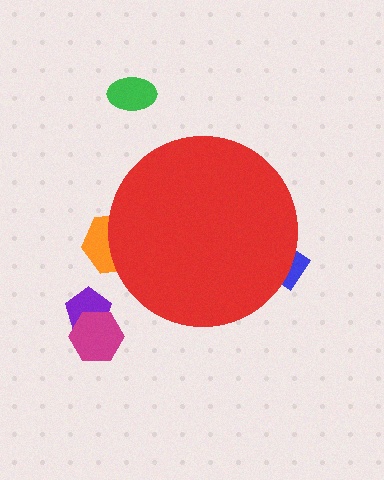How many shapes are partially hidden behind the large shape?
2 shapes are partially hidden.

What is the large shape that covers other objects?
A red circle.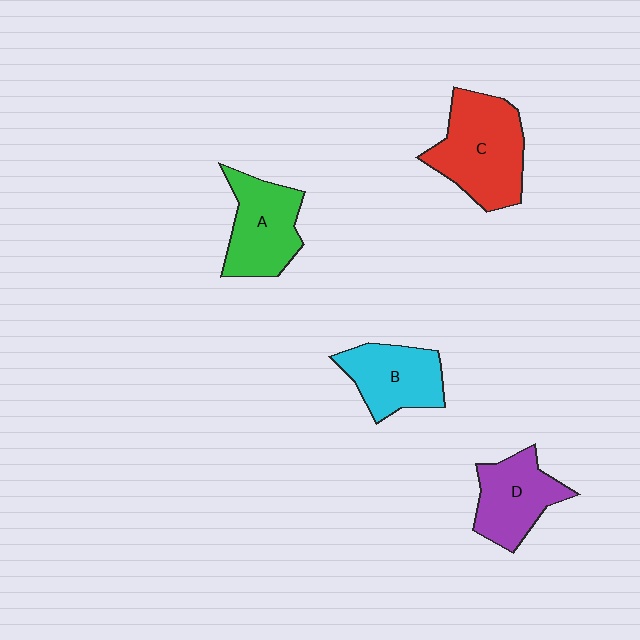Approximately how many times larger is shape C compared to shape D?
Approximately 1.4 times.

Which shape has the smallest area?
Shape D (purple).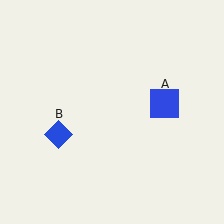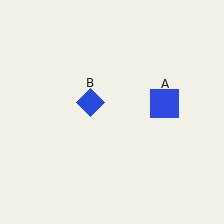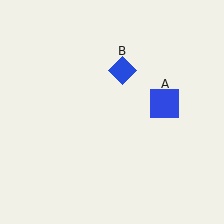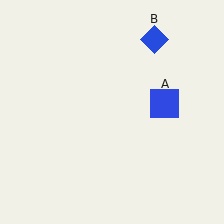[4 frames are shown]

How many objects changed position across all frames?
1 object changed position: blue diamond (object B).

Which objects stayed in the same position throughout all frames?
Blue square (object A) remained stationary.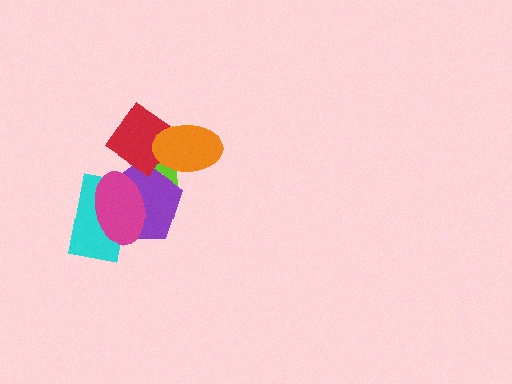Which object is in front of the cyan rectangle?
The magenta ellipse is in front of the cyan rectangle.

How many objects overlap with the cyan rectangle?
2 objects overlap with the cyan rectangle.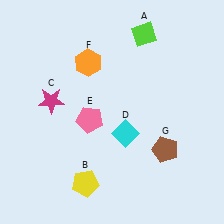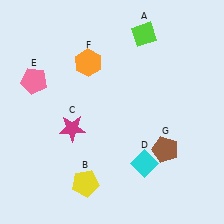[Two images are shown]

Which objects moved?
The objects that moved are: the magenta star (C), the cyan diamond (D), the pink pentagon (E).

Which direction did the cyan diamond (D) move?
The cyan diamond (D) moved down.